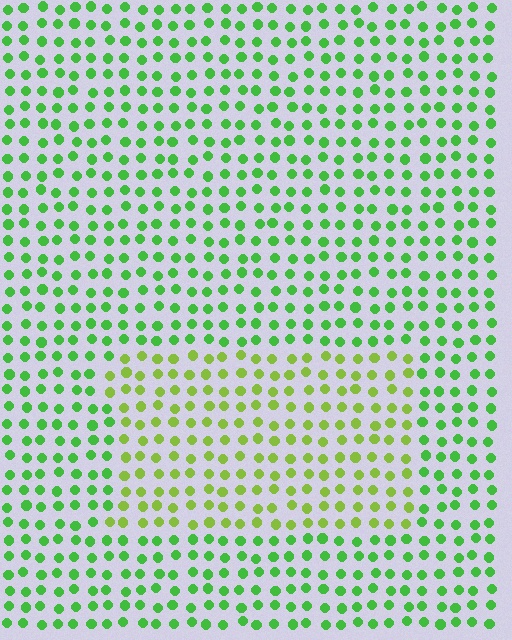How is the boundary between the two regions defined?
The boundary is defined purely by a slight shift in hue (about 32 degrees). Spacing, size, and orientation are identical on both sides.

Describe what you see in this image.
The image is filled with small green elements in a uniform arrangement. A rectangle-shaped region is visible where the elements are tinted to a slightly different hue, forming a subtle color boundary.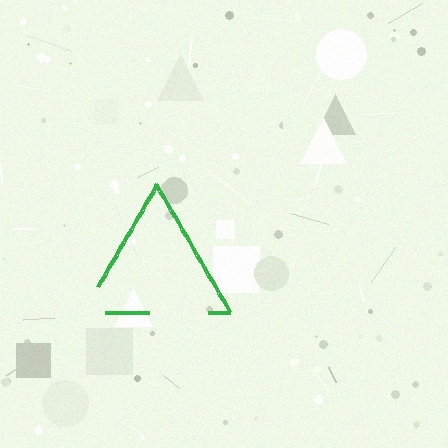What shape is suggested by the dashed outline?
The dashed outline suggests a triangle.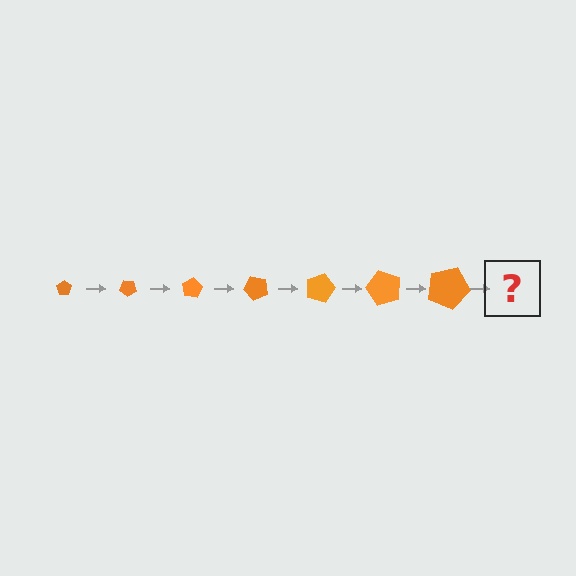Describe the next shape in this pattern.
It should be a pentagon, larger than the previous one and rotated 280 degrees from the start.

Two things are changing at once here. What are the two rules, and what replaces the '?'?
The two rules are that the pentagon grows larger each step and it rotates 40 degrees each step. The '?' should be a pentagon, larger than the previous one and rotated 280 degrees from the start.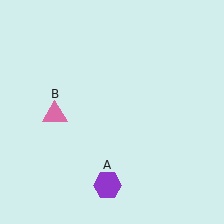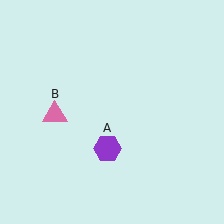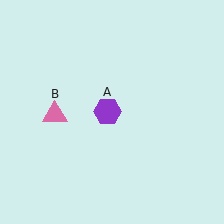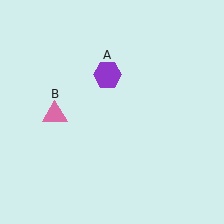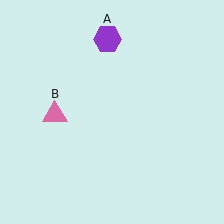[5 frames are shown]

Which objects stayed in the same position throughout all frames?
Pink triangle (object B) remained stationary.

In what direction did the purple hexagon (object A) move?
The purple hexagon (object A) moved up.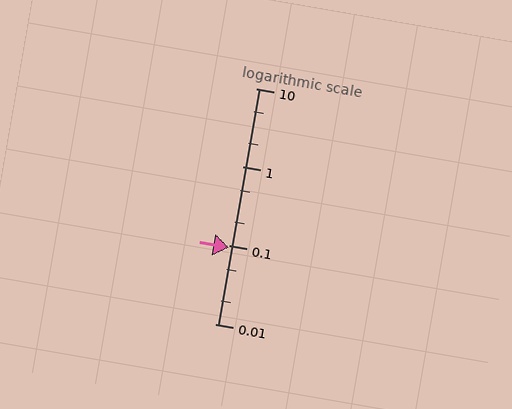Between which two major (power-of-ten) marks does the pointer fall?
The pointer is between 0.01 and 0.1.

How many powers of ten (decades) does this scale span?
The scale spans 3 decades, from 0.01 to 10.